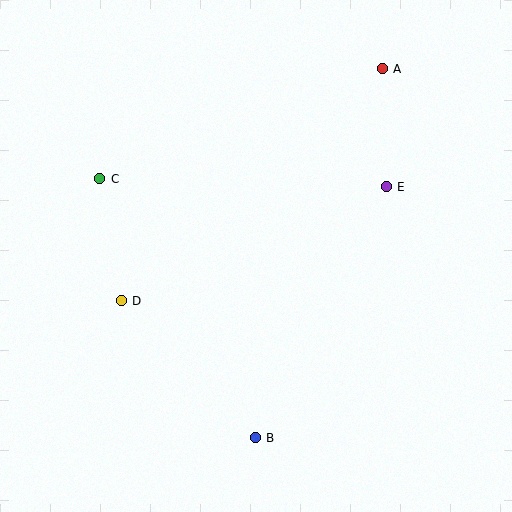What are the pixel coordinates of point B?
Point B is at (255, 438).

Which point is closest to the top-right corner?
Point A is closest to the top-right corner.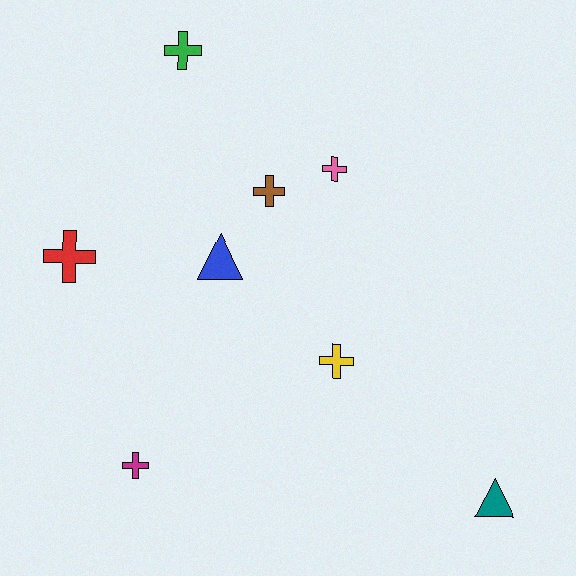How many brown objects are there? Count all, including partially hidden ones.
There is 1 brown object.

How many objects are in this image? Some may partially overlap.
There are 8 objects.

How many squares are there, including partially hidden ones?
There are no squares.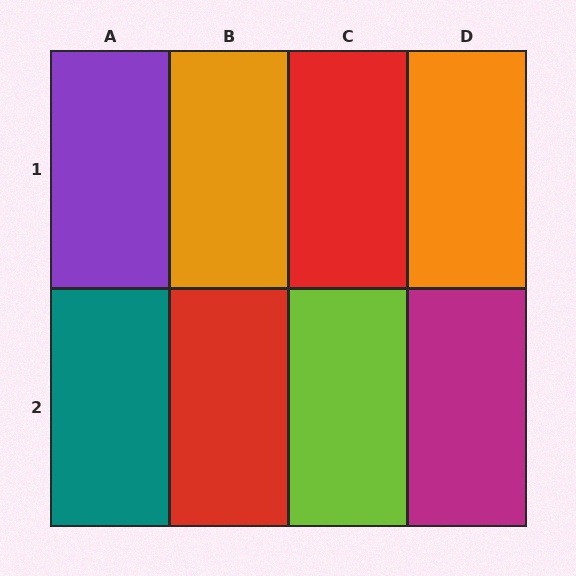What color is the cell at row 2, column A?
Teal.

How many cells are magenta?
1 cell is magenta.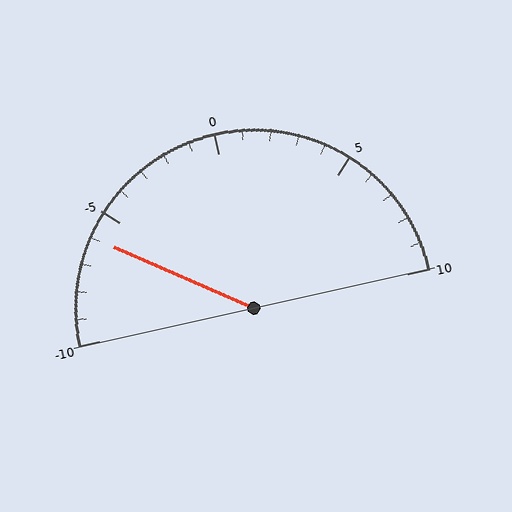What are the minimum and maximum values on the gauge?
The gauge ranges from -10 to 10.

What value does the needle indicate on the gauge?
The needle indicates approximately -6.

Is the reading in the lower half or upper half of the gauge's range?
The reading is in the lower half of the range (-10 to 10).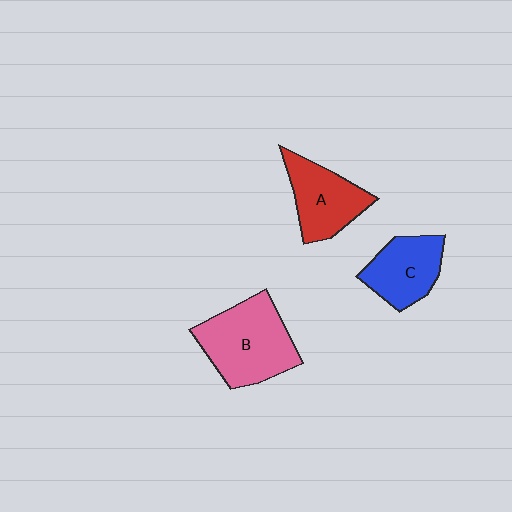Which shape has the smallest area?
Shape C (blue).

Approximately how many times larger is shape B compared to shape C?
Approximately 1.5 times.